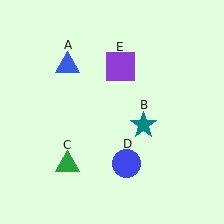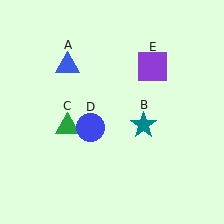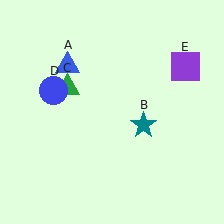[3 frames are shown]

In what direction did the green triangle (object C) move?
The green triangle (object C) moved up.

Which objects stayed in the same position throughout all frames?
Blue triangle (object A) and teal star (object B) remained stationary.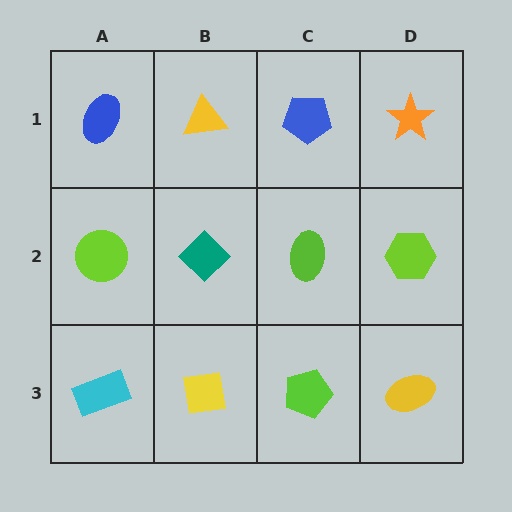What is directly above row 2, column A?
A blue ellipse.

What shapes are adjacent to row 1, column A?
A lime circle (row 2, column A), a yellow triangle (row 1, column B).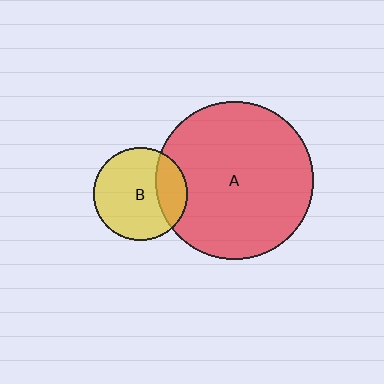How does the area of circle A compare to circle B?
Approximately 2.8 times.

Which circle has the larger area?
Circle A (red).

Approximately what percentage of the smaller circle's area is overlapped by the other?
Approximately 25%.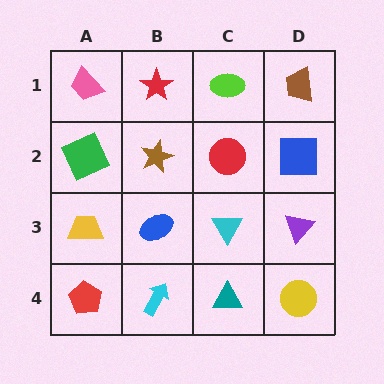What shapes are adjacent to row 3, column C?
A red circle (row 2, column C), a teal triangle (row 4, column C), a blue ellipse (row 3, column B), a purple triangle (row 3, column D).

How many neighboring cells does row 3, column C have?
4.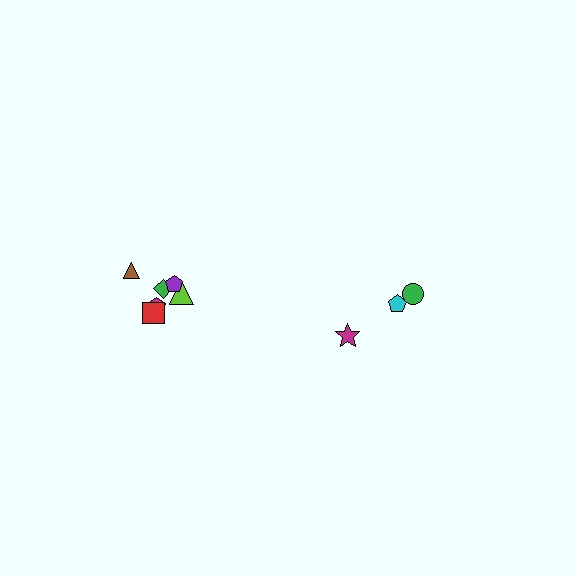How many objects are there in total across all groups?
There are 9 objects.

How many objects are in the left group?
There are 6 objects.